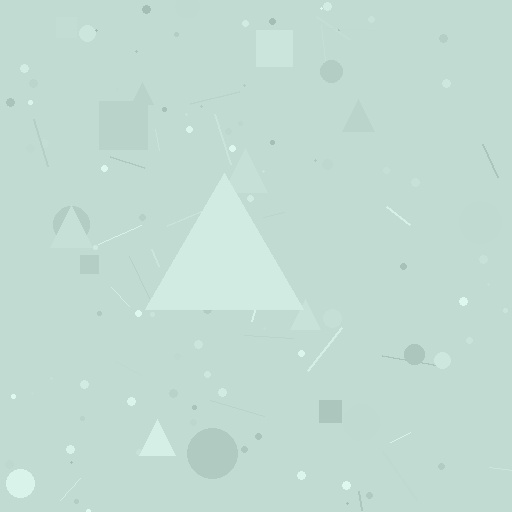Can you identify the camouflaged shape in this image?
The camouflaged shape is a triangle.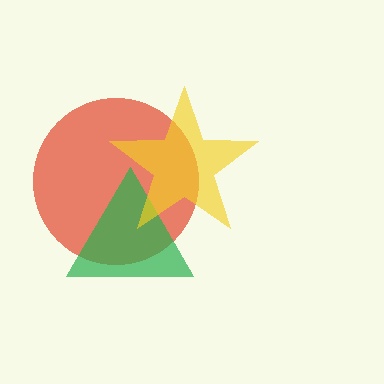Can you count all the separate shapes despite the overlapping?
Yes, there are 3 separate shapes.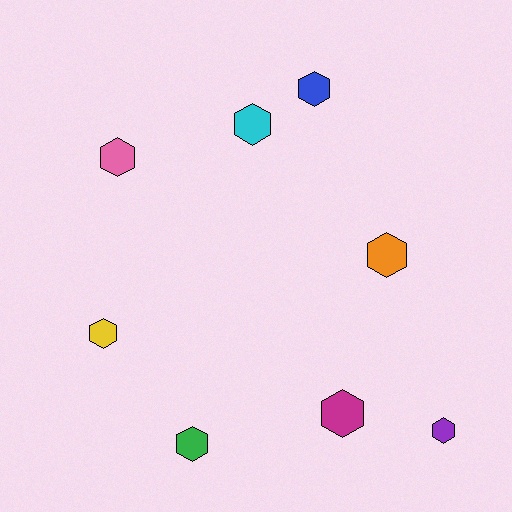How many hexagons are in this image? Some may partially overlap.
There are 8 hexagons.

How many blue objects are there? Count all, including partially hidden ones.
There is 1 blue object.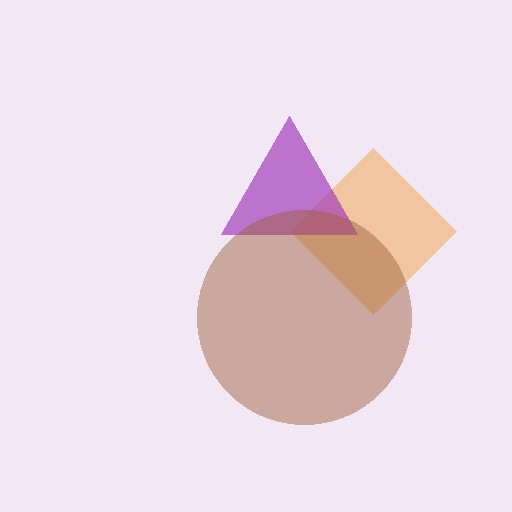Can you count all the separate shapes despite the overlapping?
Yes, there are 3 separate shapes.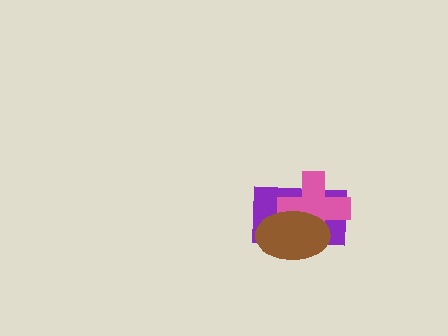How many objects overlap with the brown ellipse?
2 objects overlap with the brown ellipse.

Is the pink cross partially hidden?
Yes, it is partially covered by another shape.